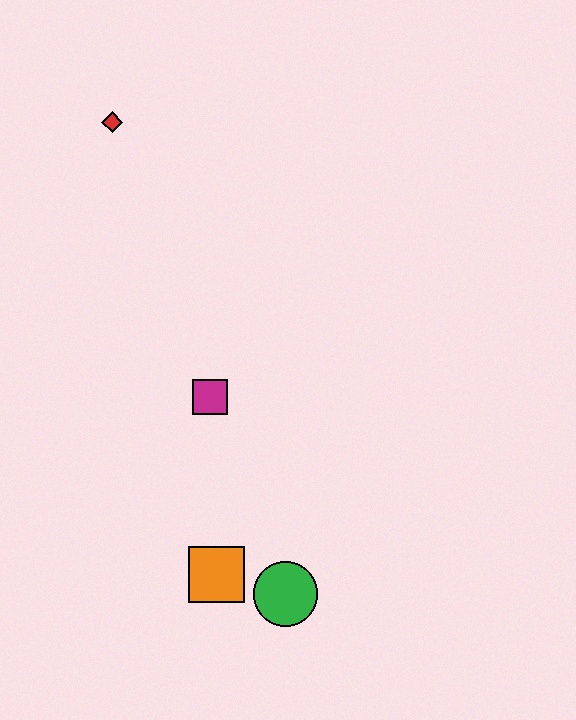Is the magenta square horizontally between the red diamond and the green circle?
Yes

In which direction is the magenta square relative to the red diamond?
The magenta square is below the red diamond.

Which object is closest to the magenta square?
The orange square is closest to the magenta square.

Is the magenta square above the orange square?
Yes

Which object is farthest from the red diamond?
The green circle is farthest from the red diamond.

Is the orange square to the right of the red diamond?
Yes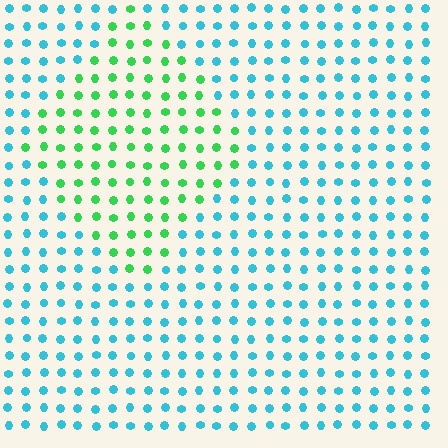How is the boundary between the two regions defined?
The boundary is defined purely by a slight shift in hue (about 56 degrees). Spacing, size, and orientation are identical on both sides.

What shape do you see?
I see a diamond.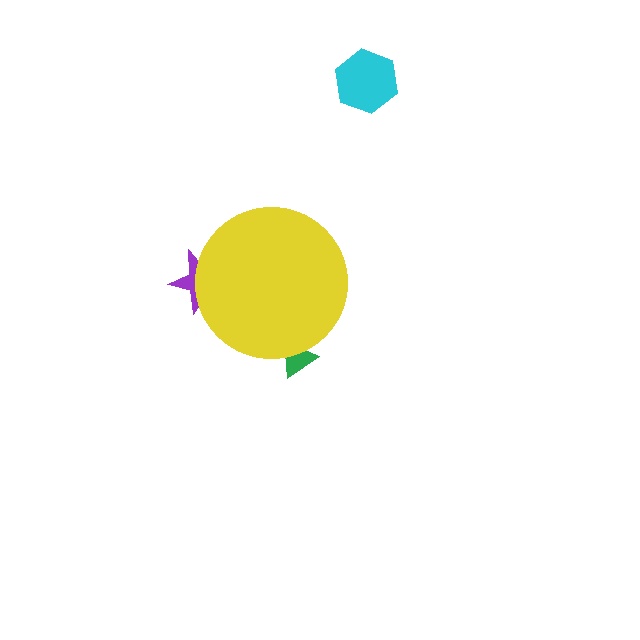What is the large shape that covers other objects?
A yellow circle.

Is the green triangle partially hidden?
Yes, the green triangle is partially hidden behind the yellow circle.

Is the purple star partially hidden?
Yes, the purple star is partially hidden behind the yellow circle.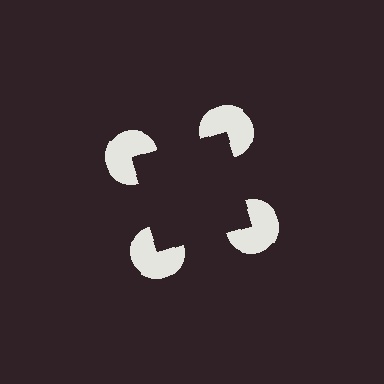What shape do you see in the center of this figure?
An illusory square — its edges are inferred from the aligned wedge cuts in the pac-man discs, not physically drawn.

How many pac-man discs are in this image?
There are 4 — one at each vertex of the illusory square.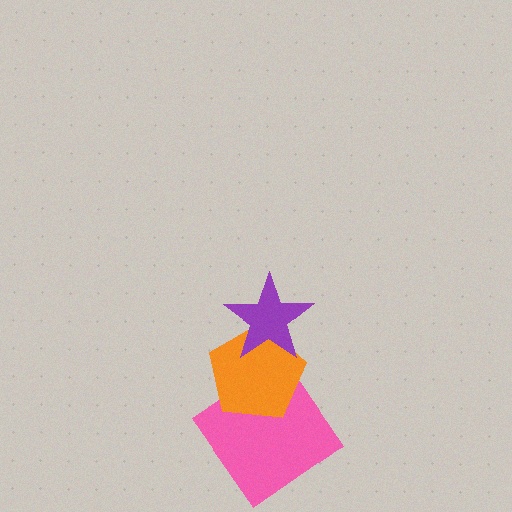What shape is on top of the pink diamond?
The orange pentagon is on top of the pink diamond.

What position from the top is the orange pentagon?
The orange pentagon is 2nd from the top.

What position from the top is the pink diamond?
The pink diamond is 3rd from the top.